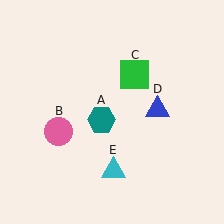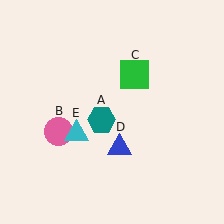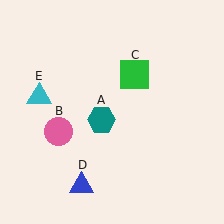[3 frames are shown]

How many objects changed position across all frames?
2 objects changed position: blue triangle (object D), cyan triangle (object E).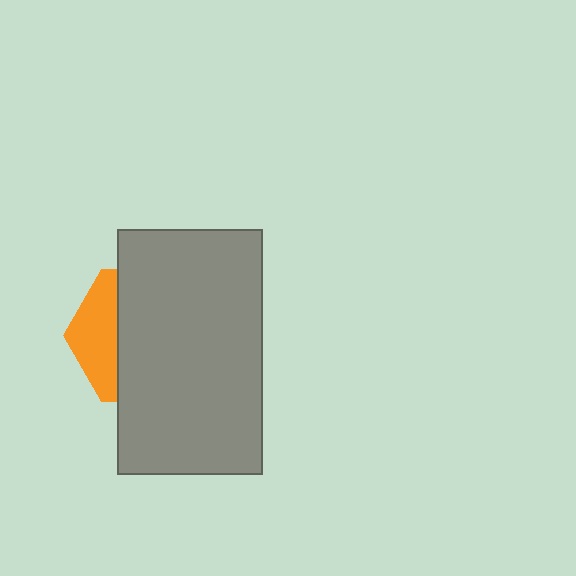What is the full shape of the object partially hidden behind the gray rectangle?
The partially hidden object is an orange hexagon.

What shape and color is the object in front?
The object in front is a gray rectangle.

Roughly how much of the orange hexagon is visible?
A small part of it is visible (roughly 31%).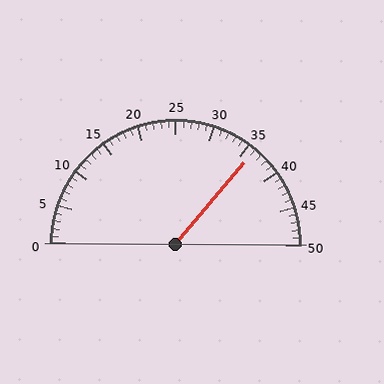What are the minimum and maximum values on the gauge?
The gauge ranges from 0 to 50.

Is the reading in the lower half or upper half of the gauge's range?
The reading is in the upper half of the range (0 to 50).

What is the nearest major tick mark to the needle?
The nearest major tick mark is 35.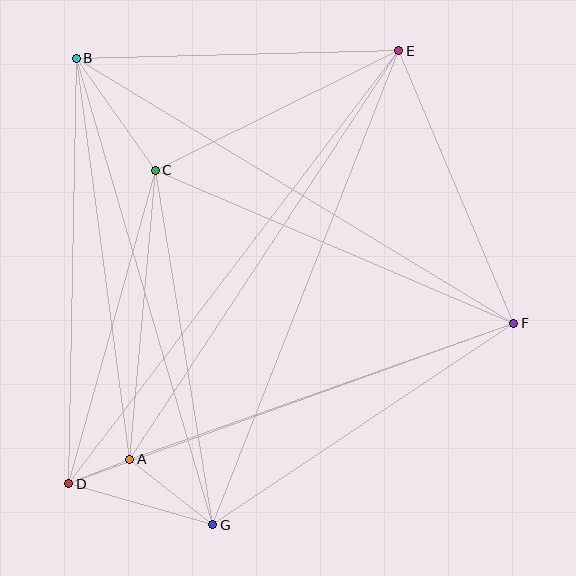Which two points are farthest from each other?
Points D and E are farthest from each other.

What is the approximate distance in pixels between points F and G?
The distance between F and G is approximately 362 pixels.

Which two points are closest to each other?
Points A and D are closest to each other.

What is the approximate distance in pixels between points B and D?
The distance between B and D is approximately 426 pixels.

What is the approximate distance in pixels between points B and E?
The distance between B and E is approximately 323 pixels.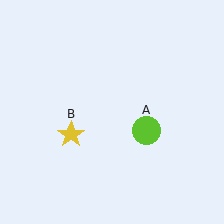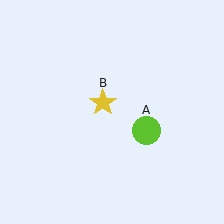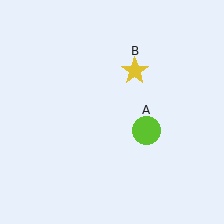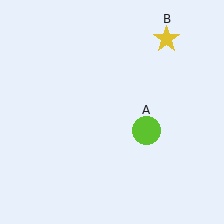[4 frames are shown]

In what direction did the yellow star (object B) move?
The yellow star (object B) moved up and to the right.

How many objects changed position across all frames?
1 object changed position: yellow star (object B).